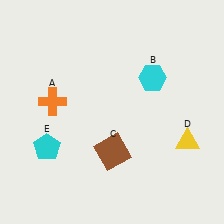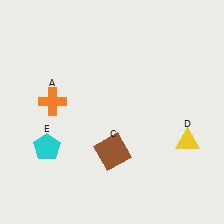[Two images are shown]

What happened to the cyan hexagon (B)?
The cyan hexagon (B) was removed in Image 2. It was in the top-right area of Image 1.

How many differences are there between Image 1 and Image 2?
There is 1 difference between the two images.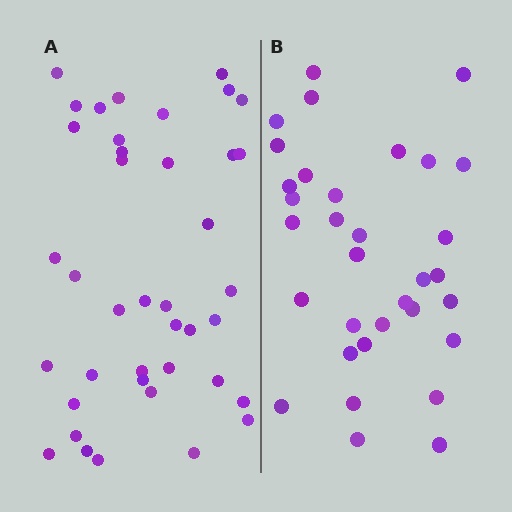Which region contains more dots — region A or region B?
Region A (the left region) has more dots.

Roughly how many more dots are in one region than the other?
Region A has roughly 8 or so more dots than region B.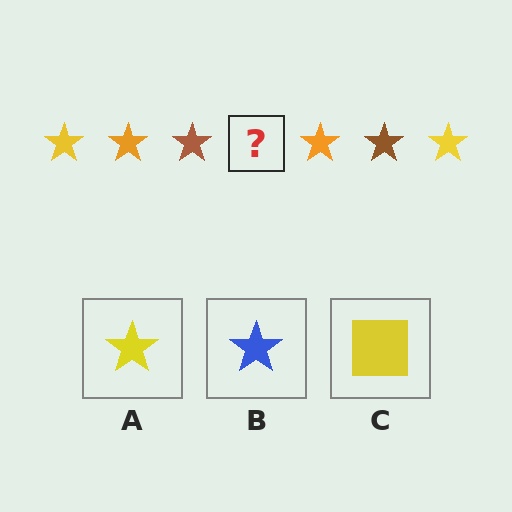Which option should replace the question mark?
Option A.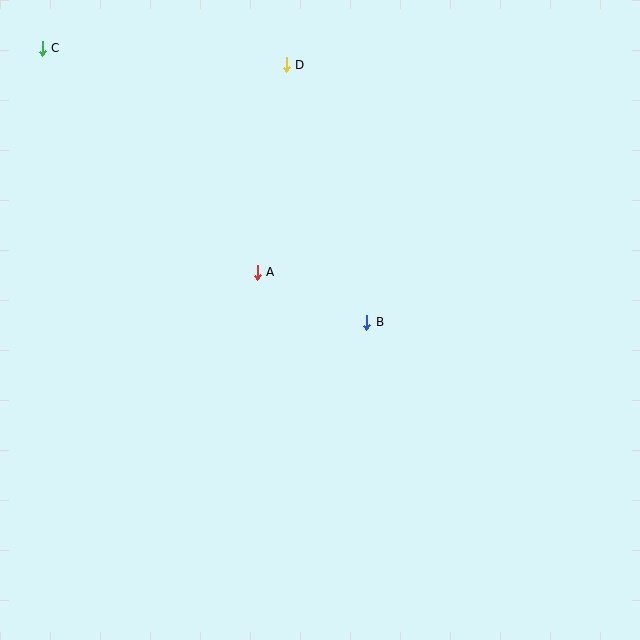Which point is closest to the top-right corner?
Point D is closest to the top-right corner.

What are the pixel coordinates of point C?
Point C is at (42, 48).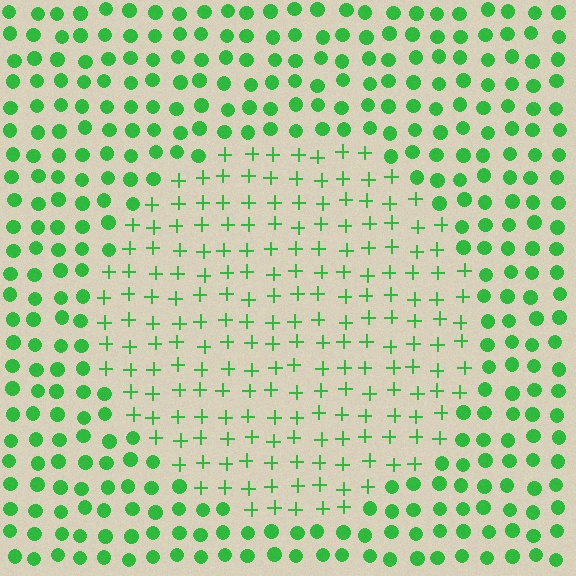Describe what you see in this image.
The image is filled with small green elements arranged in a uniform grid. A circle-shaped region contains plus signs, while the surrounding area contains circles. The boundary is defined purely by the change in element shape.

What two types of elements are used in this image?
The image uses plus signs inside the circle region and circles outside it.